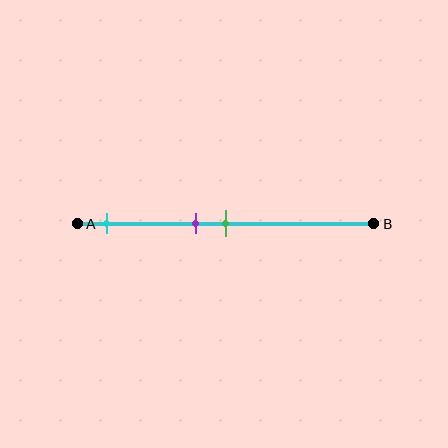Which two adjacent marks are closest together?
The purple and green marks are the closest adjacent pair.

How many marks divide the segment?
There are 3 marks dividing the segment.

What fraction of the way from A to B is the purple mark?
The purple mark is approximately 40% (0.4) of the way from A to B.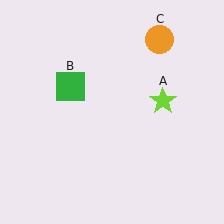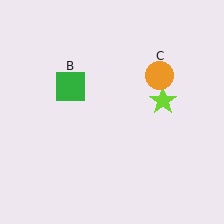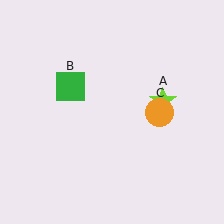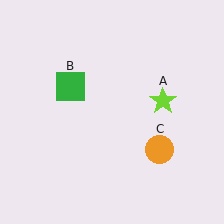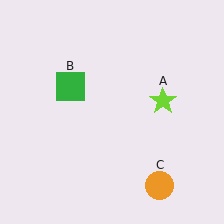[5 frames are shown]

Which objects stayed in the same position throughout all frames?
Lime star (object A) and green square (object B) remained stationary.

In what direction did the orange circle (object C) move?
The orange circle (object C) moved down.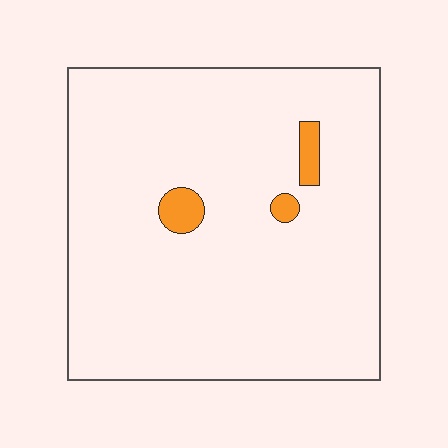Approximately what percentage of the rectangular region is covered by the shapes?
Approximately 5%.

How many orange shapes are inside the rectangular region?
3.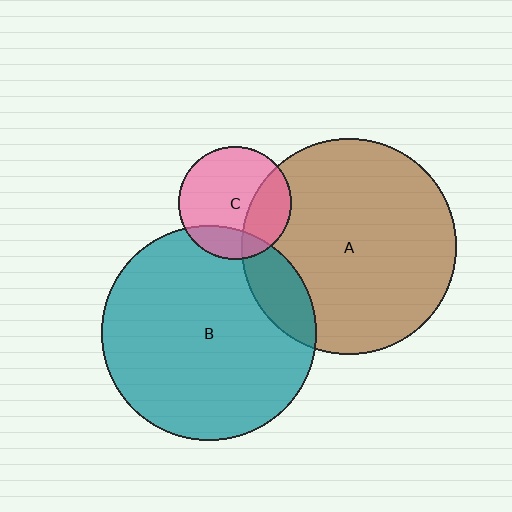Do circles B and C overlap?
Yes.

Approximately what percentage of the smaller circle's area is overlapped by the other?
Approximately 20%.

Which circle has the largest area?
Circle A (brown).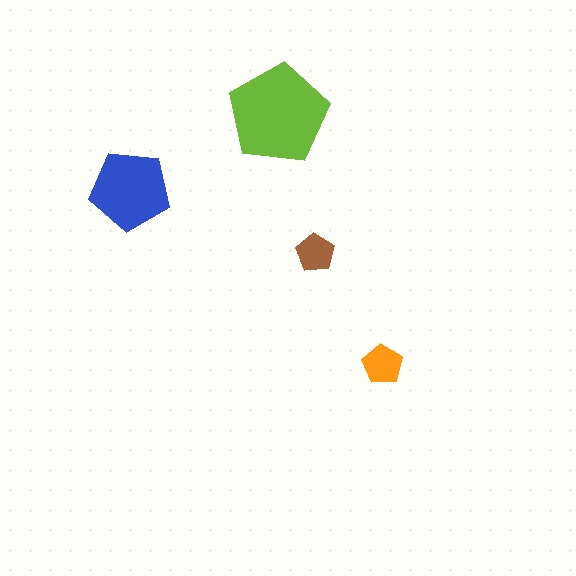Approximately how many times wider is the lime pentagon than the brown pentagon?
About 2.5 times wider.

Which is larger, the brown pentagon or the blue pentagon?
The blue one.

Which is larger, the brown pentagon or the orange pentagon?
The orange one.